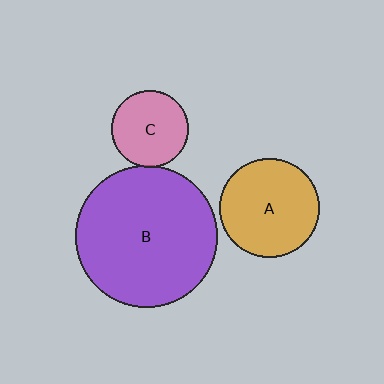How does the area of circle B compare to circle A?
Approximately 2.0 times.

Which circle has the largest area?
Circle B (purple).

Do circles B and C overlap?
Yes.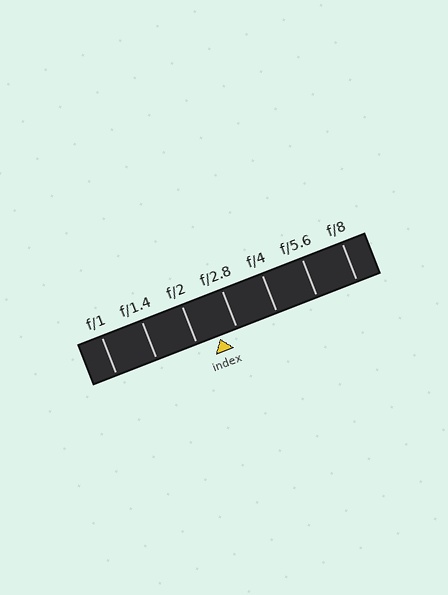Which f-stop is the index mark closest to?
The index mark is closest to f/2.8.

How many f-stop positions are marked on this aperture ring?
There are 7 f-stop positions marked.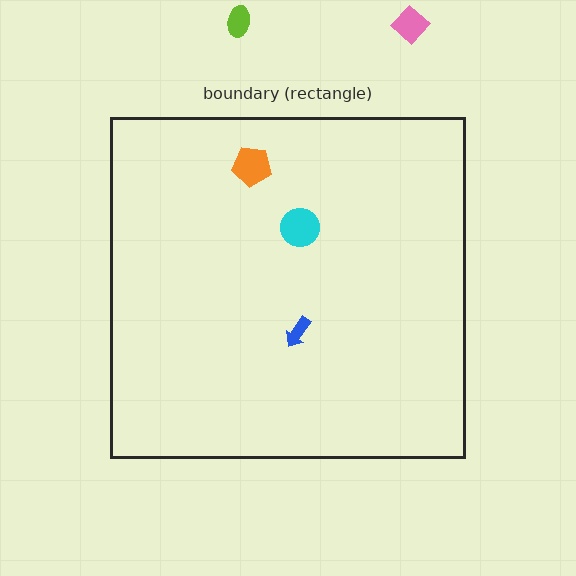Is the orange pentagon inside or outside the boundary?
Inside.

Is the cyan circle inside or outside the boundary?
Inside.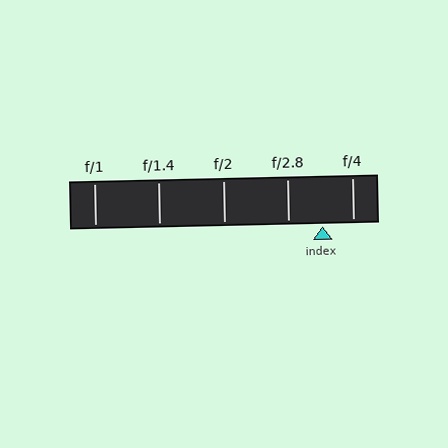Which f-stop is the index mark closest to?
The index mark is closest to f/4.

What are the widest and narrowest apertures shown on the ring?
The widest aperture shown is f/1 and the narrowest is f/4.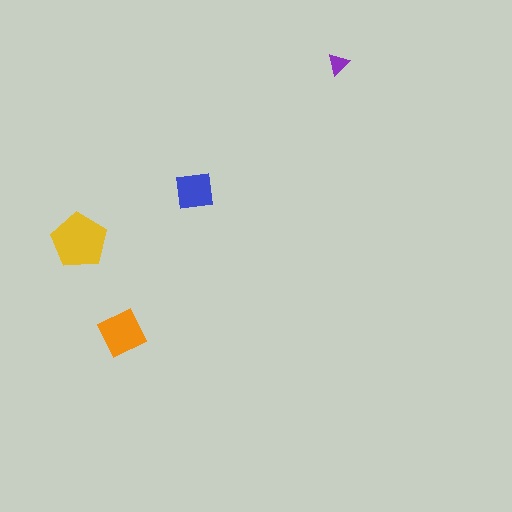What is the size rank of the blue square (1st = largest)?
3rd.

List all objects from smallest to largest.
The purple triangle, the blue square, the orange square, the yellow pentagon.